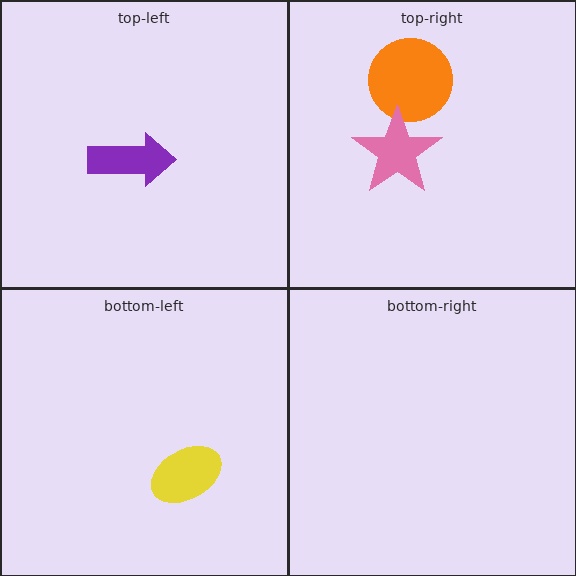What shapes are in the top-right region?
The orange circle, the pink star.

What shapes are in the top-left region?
The purple arrow.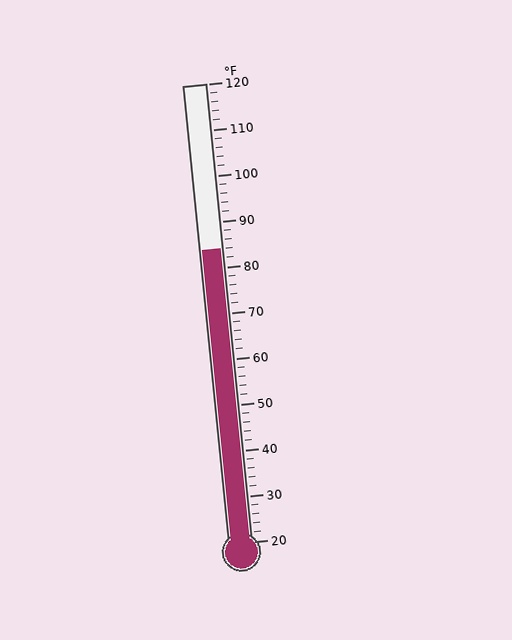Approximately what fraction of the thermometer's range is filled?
The thermometer is filled to approximately 65% of its range.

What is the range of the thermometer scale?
The thermometer scale ranges from 20°F to 120°F.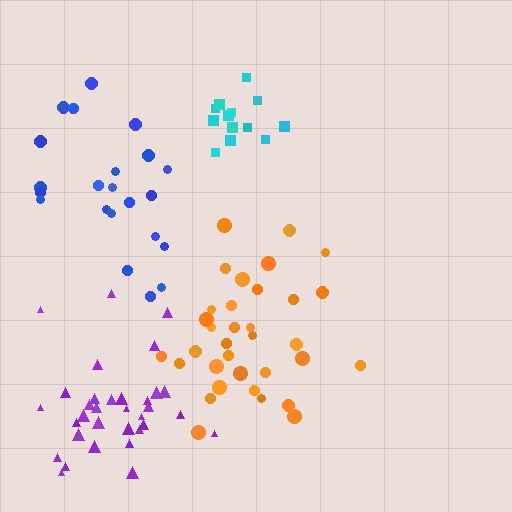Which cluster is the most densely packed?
Cyan.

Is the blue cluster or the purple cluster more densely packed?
Purple.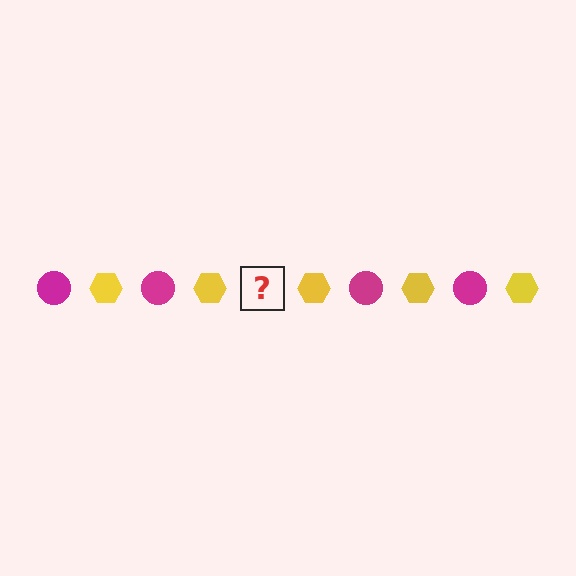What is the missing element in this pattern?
The missing element is a magenta circle.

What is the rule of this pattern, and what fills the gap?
The rule is that the pattern alternates between magenta circle and yellow hexagon. The gap should be filled with a magenta circle.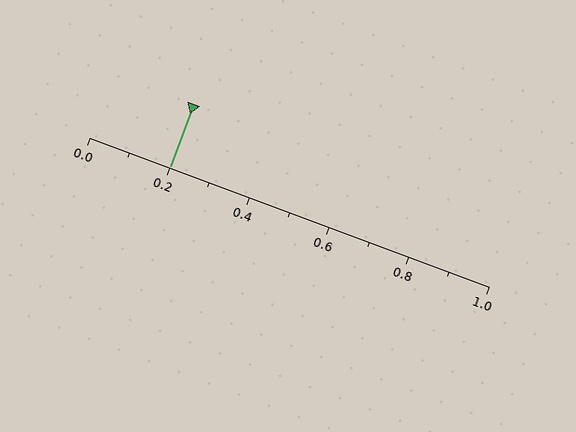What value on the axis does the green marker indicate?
The marker indicates approximately 0.2.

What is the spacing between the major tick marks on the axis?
The major ticks are spaced 0.2 apart.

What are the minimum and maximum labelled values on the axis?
The axis runs from 0.0 to 1.0.